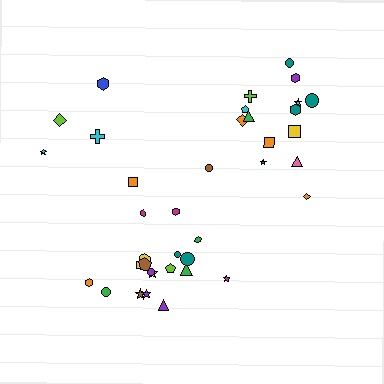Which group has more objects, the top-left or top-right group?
The top-right group.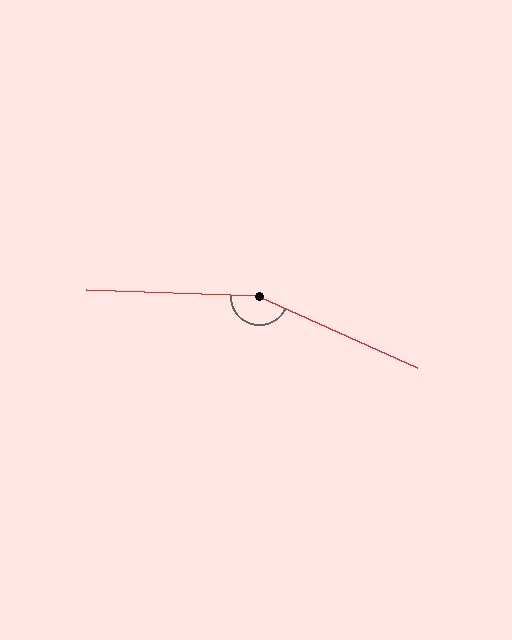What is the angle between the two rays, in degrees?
Approximately 158 degrees.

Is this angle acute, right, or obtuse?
It is obtuse.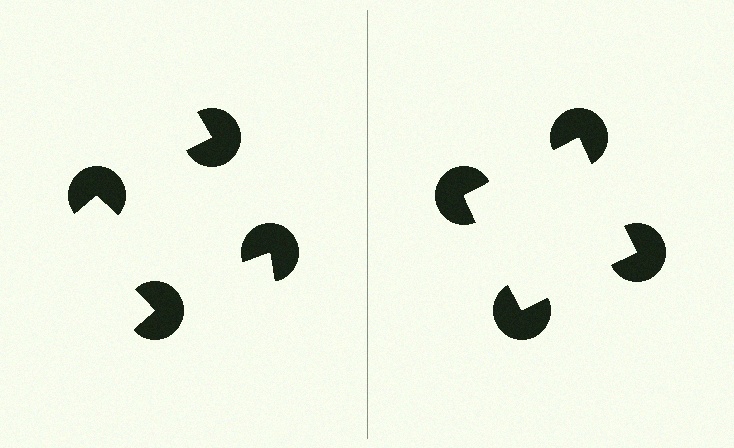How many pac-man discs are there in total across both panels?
8 — 4 on each side.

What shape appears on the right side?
An illusory square.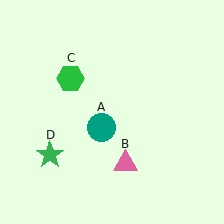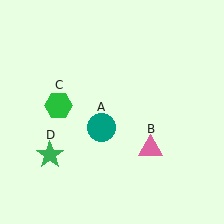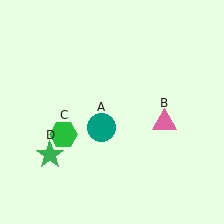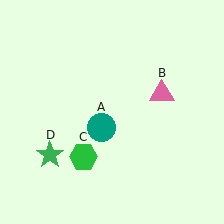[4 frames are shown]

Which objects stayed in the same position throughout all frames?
Teal circle (object A) and green star (object D) remained stationary.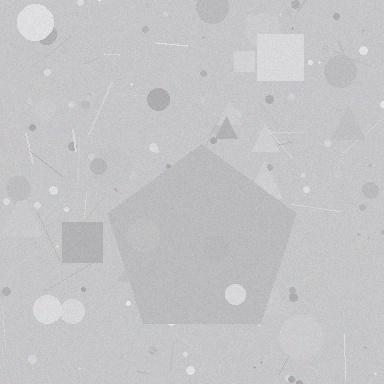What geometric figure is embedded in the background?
A pentagon is embedded in the background.